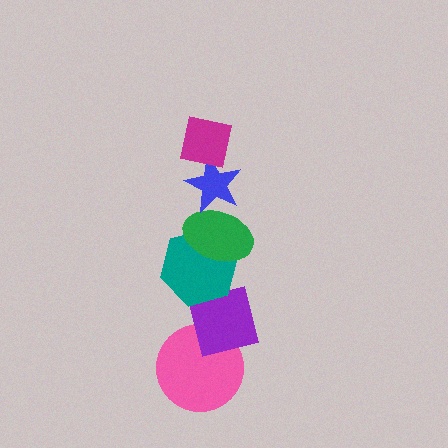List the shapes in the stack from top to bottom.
From top to bottom: the magenta square, the blue star, the green ellipse, the teal hexagon, the purple square, the pink circle.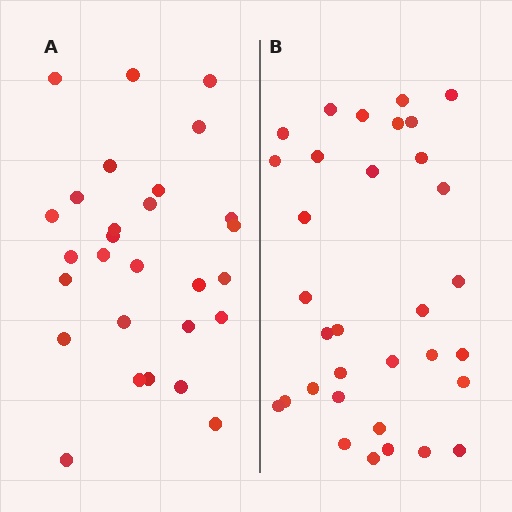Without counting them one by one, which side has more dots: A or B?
Region B (the right region) has more dots.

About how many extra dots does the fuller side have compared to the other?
Region B has about 5 more dots than region A.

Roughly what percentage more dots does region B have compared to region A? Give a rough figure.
About 20% more.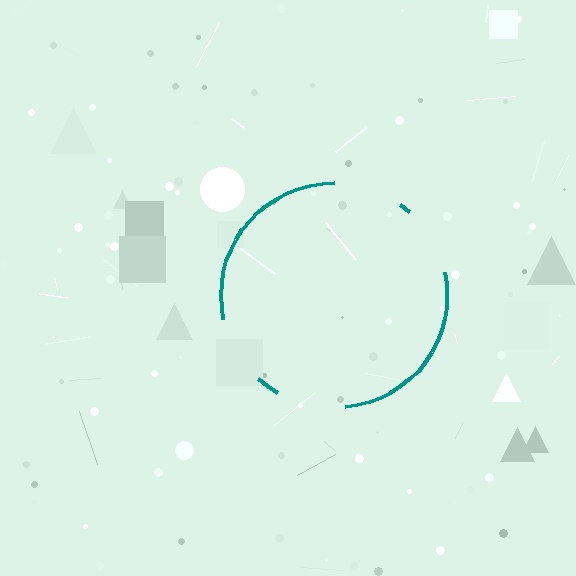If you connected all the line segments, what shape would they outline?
They would outline a circle.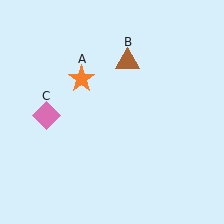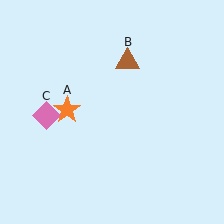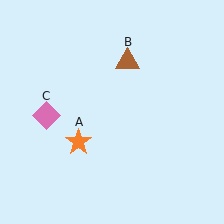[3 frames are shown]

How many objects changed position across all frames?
1 object changed position: orange star (object A).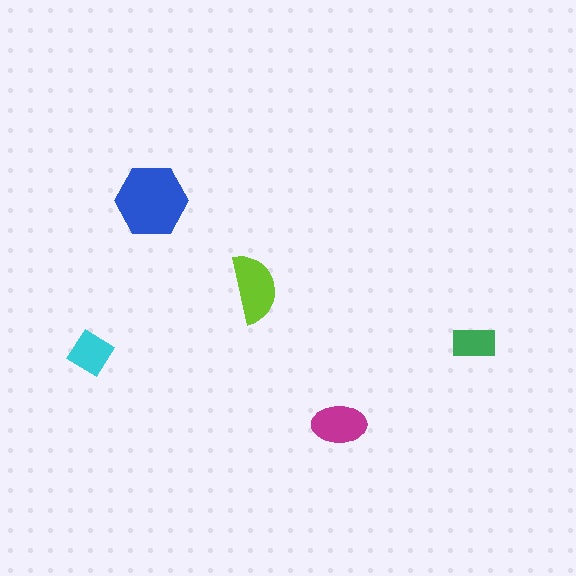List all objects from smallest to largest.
The green rectangle, the cyan diamond, the magenta ellipse, the lime semicircle, the blue hexagon.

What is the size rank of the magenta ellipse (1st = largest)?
3rd.